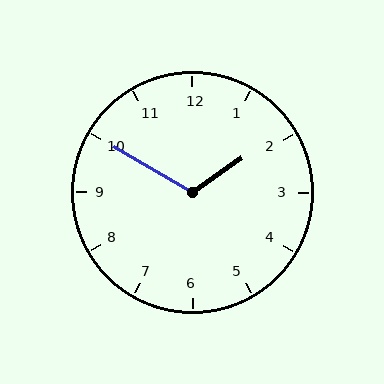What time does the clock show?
1:50.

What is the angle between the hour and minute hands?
Approximately 115 degrees.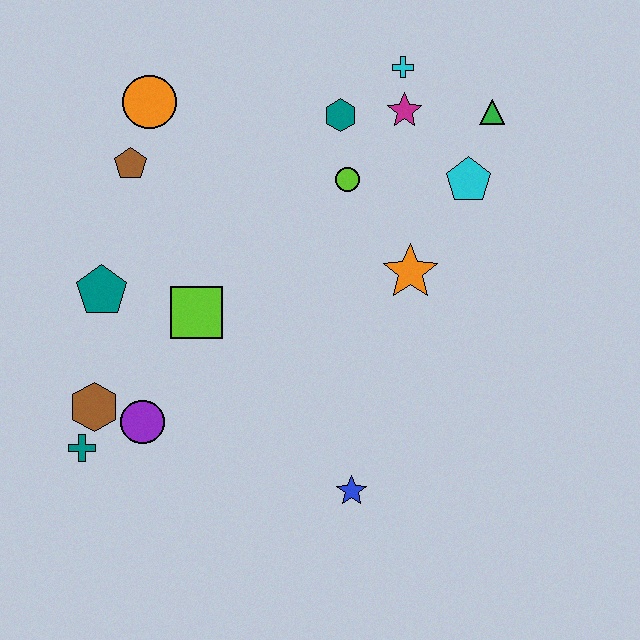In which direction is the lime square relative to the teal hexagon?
The lime square is below the teal hexagon.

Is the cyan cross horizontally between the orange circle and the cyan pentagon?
Yes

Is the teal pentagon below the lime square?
No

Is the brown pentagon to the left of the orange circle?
Yes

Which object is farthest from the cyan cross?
The teal cross is farthest from the cyan cross.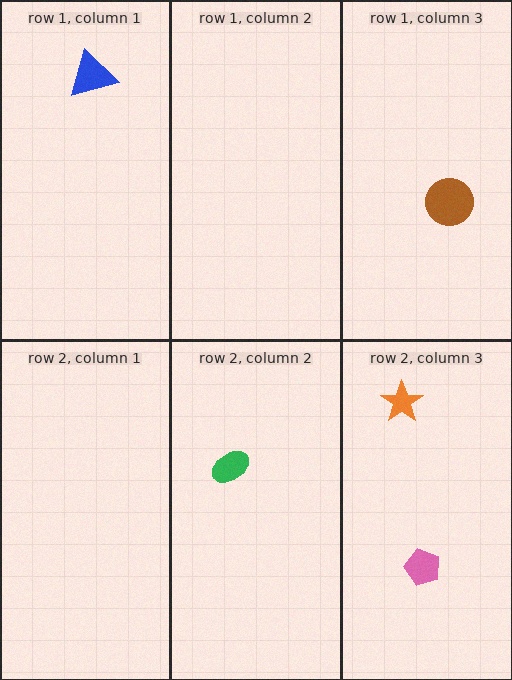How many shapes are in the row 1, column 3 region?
1.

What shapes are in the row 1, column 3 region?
The brown circle.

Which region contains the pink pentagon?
The row 2, column 3 region.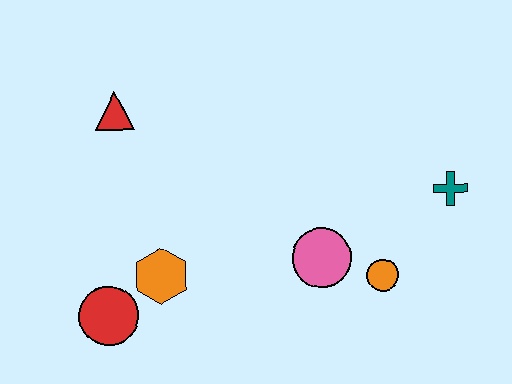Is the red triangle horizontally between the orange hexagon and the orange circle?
No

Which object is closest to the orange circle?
The pink circle is closest to the orange circle.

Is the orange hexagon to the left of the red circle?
No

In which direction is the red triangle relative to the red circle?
The red triangle is above the red circle.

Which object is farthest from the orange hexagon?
The teal cross is farthest from the orange hexagon.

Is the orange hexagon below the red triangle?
Yes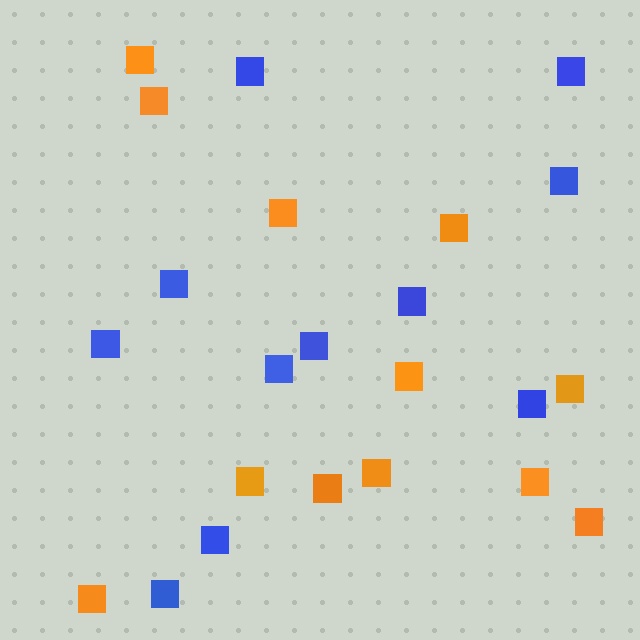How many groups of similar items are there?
There are 2 groups: one group of orange squares (12) and one group of blue squares (11).